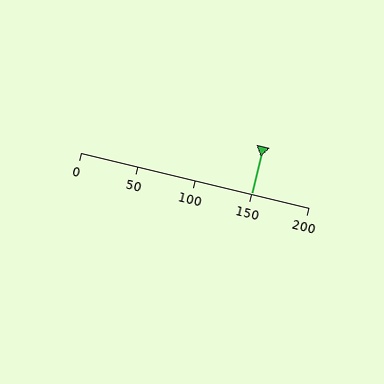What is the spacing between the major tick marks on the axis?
The major ticks are spaced 50 apart.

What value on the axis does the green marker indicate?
The marker indicates approximately 150.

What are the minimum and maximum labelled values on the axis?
The axis runs from 0 to 200.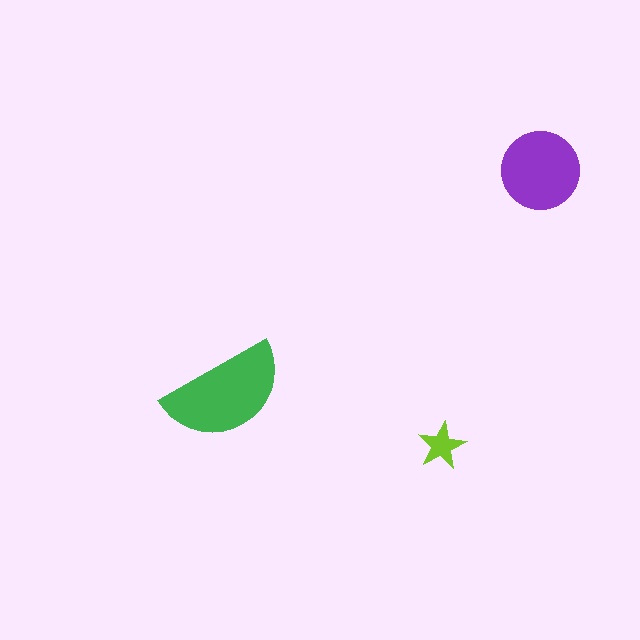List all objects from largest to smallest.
The green semicircle, the purple circle, the lime star.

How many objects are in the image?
There are 3 objects in the image.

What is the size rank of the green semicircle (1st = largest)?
1st.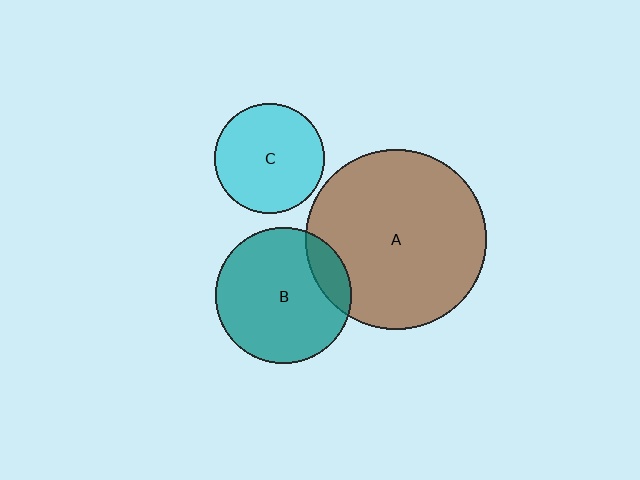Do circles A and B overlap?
Yes.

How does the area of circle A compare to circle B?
Approximately 1.7 times.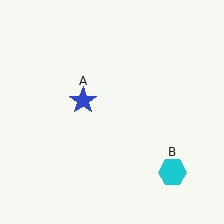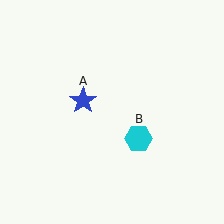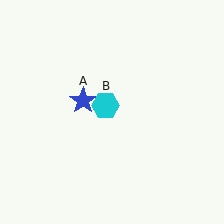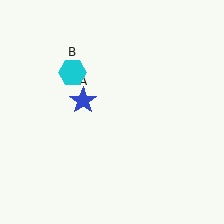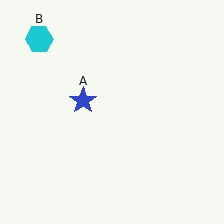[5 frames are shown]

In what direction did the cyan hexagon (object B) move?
The cyan hexagon (object B) moved up and to the left.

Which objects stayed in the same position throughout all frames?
Blue star (object A) remained stationary.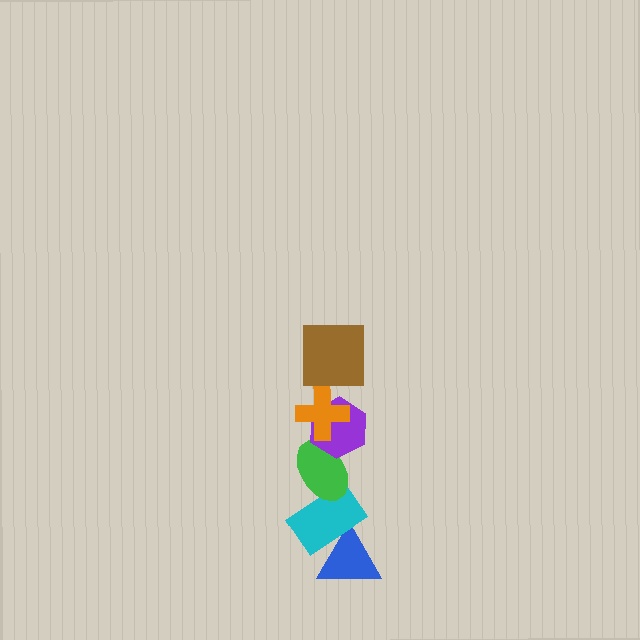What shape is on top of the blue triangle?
The cyan rectangle is on top of the blue triangle.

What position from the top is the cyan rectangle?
The cyan rectangle is 5th from the top.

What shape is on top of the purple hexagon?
The orange cross is on top of the purple hexagon.